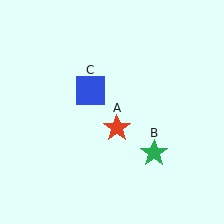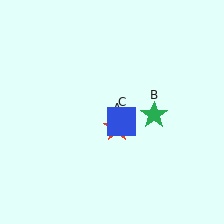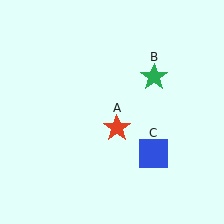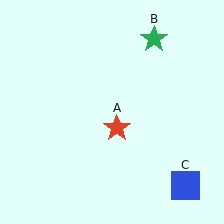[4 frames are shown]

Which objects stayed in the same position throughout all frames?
Red star (object A) remained stationary.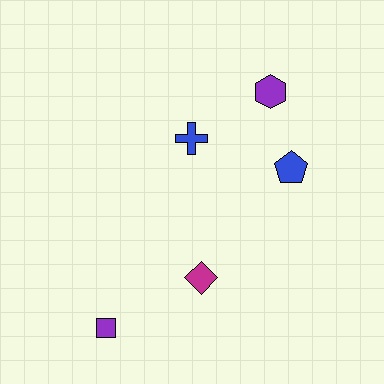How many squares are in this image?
There is 1 square.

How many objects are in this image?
There are 5 objects.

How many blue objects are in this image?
There are 2 blue objects.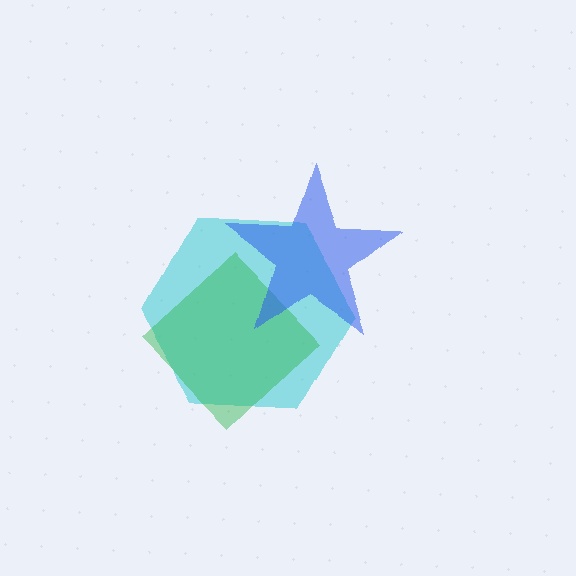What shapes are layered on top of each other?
The layered shapes are: a cyan hexagon, a green diamond, a blue star.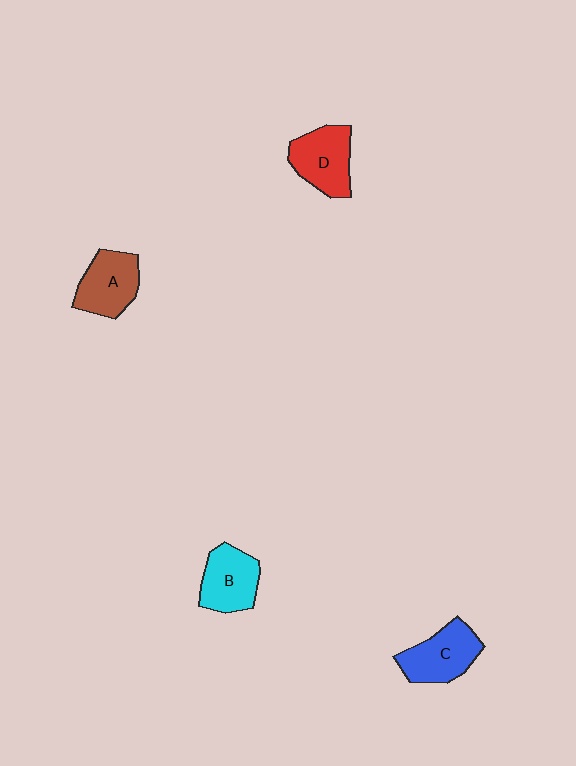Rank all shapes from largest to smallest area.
From largest to smallest: D (red), C (blue), A (brown), B (cyan).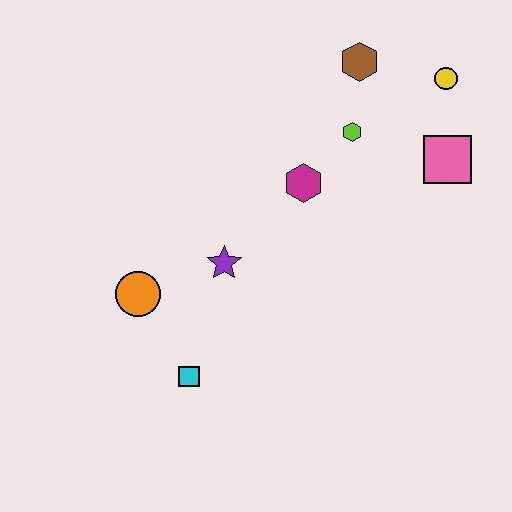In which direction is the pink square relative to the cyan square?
The pink square is to the right of the cyan square.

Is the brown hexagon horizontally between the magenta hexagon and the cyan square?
No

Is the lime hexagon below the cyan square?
No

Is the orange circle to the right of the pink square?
No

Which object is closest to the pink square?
The yellow circle is closest to the pink square.